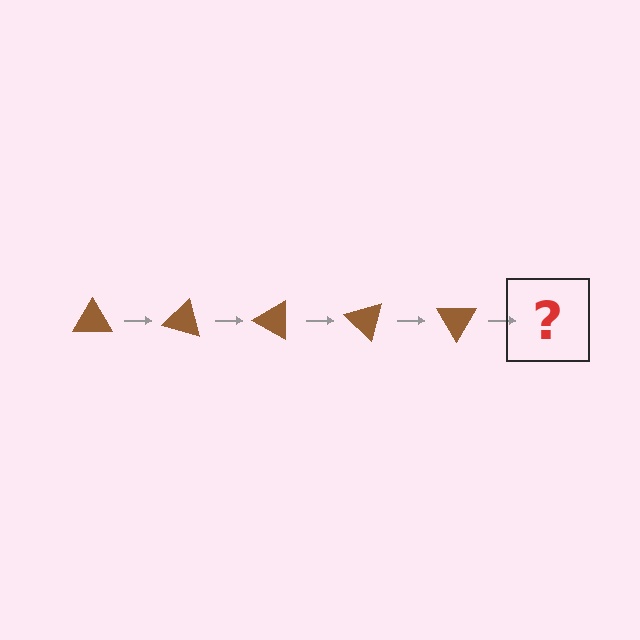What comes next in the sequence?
The next element should be a brown triangle rotated 75 degrees.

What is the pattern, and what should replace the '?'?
The pattern is that the triangle rotates 15 degrees each step. The '?' should be a brown triangle rotated 75 degrees.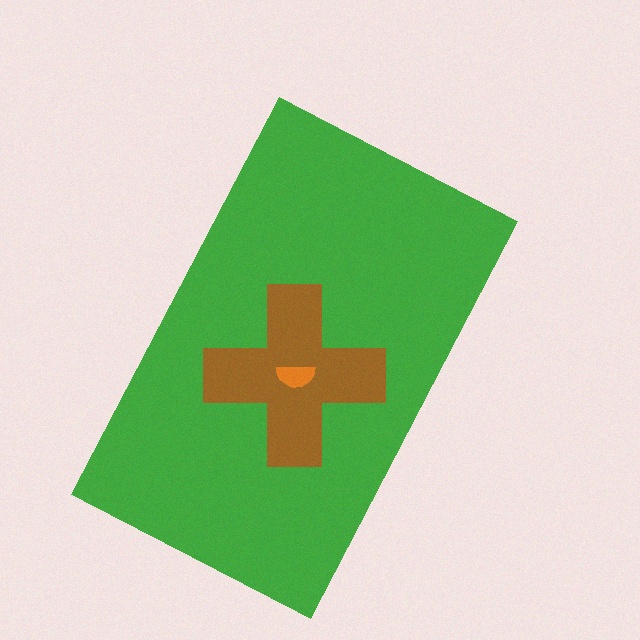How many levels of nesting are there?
3.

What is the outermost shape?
The green rectangle.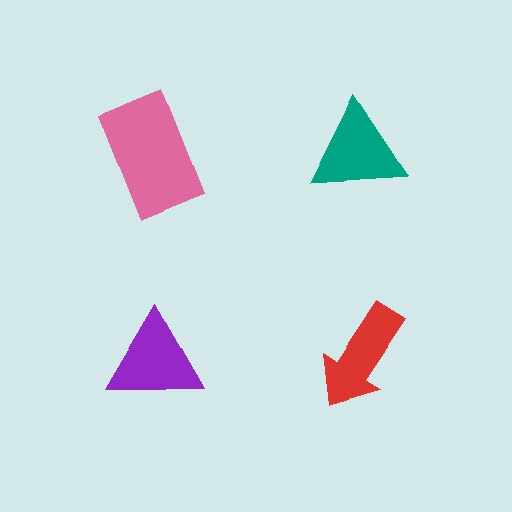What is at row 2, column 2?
A red arrow.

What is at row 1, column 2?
A teal triangle.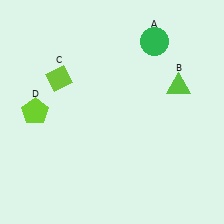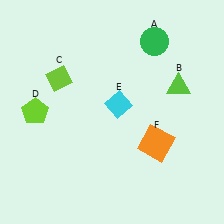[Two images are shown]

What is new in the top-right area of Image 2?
A cyan diamond (E) was added in the top-right area of Image 2.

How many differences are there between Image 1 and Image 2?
There are 2 differences between the two images.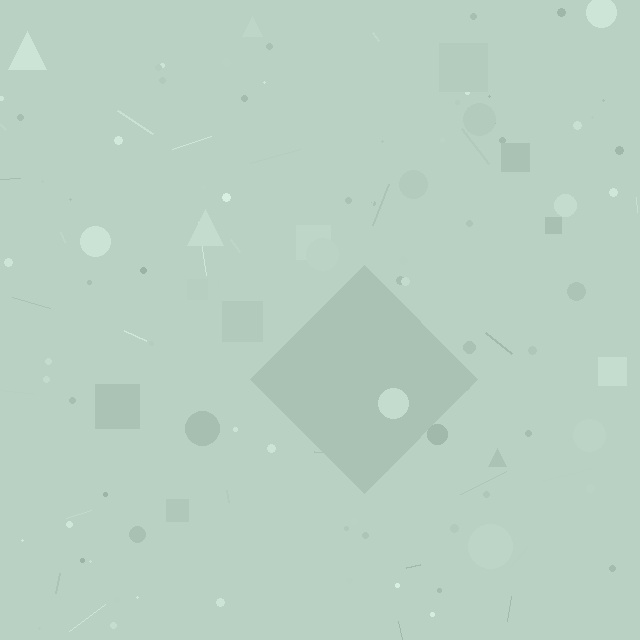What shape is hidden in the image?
A diamond is hidden in the image.